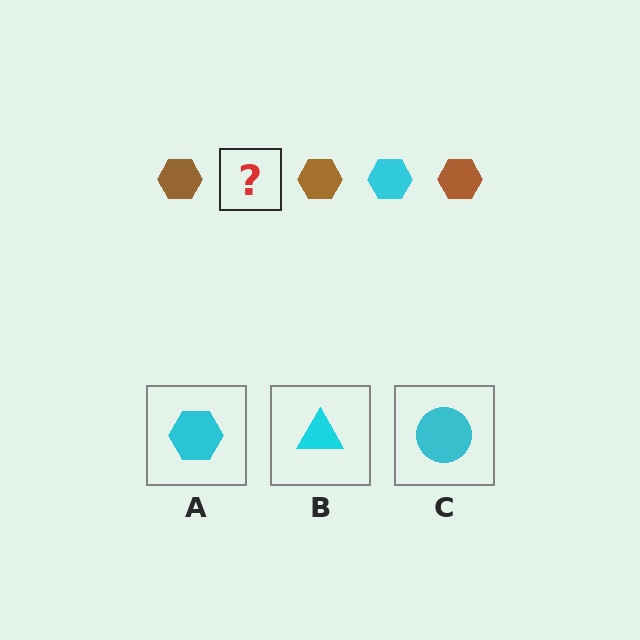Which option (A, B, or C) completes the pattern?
A.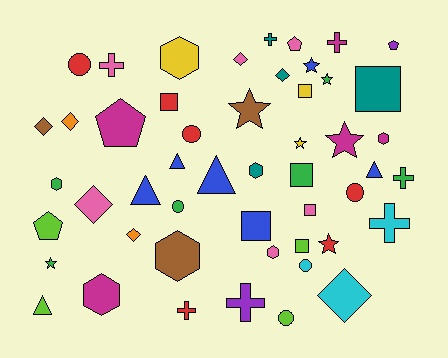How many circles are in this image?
There are 6 circles.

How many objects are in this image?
There are 50 objects.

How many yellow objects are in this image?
There are 3 yellow objects.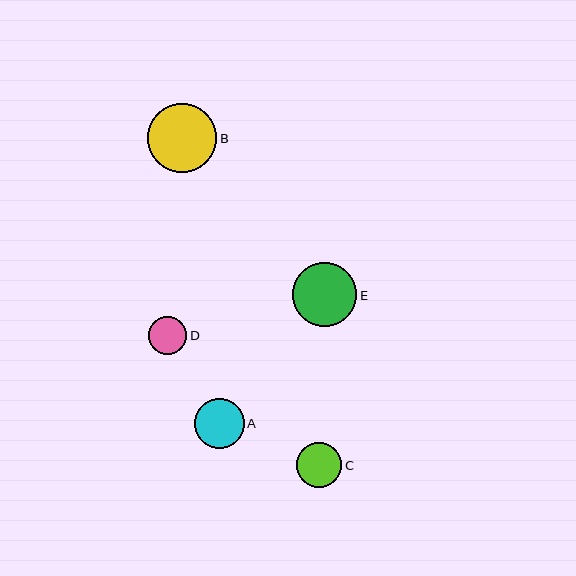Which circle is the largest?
Circle B is the largest with a size of approximately 69 pixels.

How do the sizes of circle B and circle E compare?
Circle B and circle E are approximately the same size.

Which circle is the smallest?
Circle D is the smallest with a size of approximately 39 pixels.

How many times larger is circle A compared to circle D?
Circle A is approximately 1.3 times the size of circle D.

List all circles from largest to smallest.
From largest to smallest: B, E, A, C, D.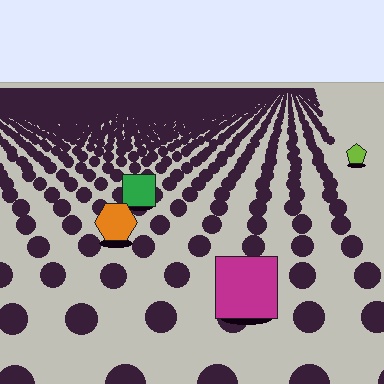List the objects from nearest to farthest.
From nearest to farthest: the magenta square, the orange hexagon, the green square, the lime pentagon.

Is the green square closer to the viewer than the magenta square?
No. The magenta square is closer — you can tell from the texture gradient: the ground texture is coarser near it.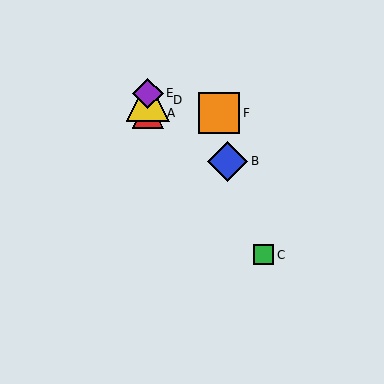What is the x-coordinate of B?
Object B is at x≈228.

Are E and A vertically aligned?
Yes, both are at x≈148.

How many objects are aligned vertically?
3 objects (A, D, E) are aligned vertically.